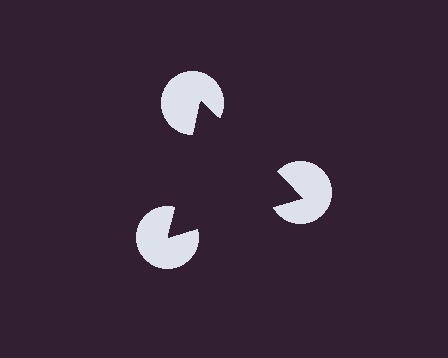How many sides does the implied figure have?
3 sides.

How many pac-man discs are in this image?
There are 3 — one at each vertex of the illusory triangle.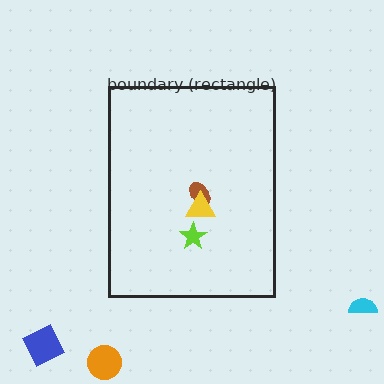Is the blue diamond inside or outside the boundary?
Outside.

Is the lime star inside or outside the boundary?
Inside.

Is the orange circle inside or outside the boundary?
Outside.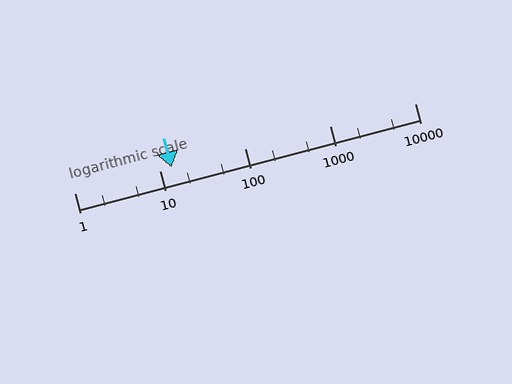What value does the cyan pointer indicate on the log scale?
The pointer indicates approximately 14.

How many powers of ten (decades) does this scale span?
The scale spans 4 decades, from 1 to 10000.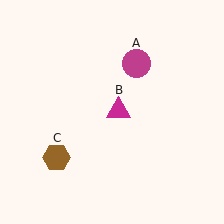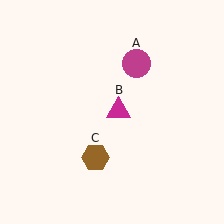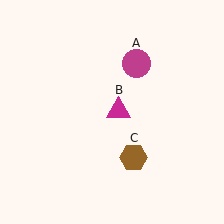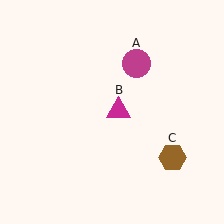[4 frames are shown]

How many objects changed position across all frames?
1 object changed position: brown hexagon (object C).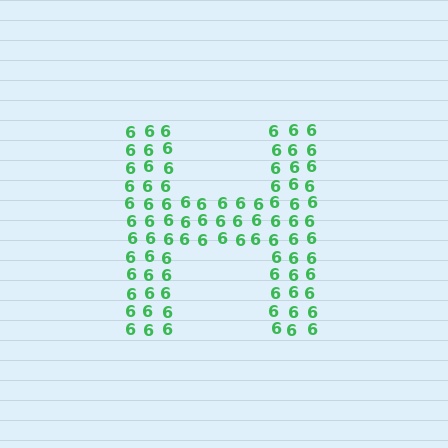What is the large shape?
The large shape is the letter H.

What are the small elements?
The small elements are digit 6's.